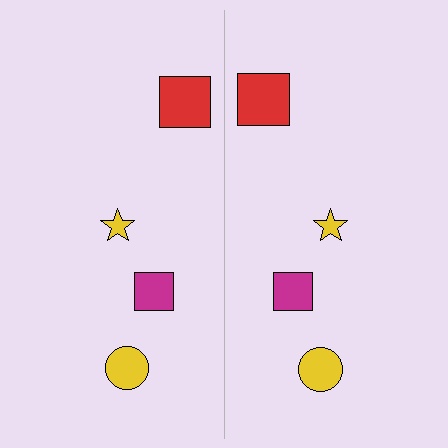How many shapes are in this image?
There are 8 shapes in this image.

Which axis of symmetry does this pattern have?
The pattern has a vertical axis of symmetry running through the center of the image.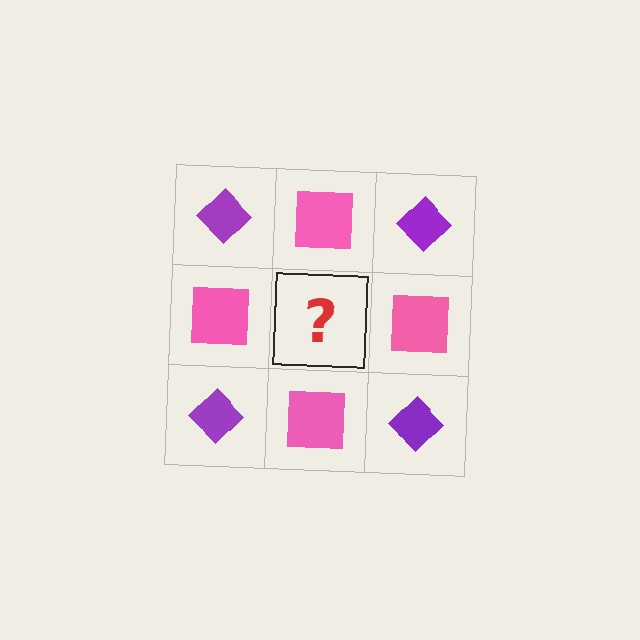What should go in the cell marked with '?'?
The missing cell should contain a purple diamond.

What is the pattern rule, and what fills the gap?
The rule is that it alternates purple diamond and pink square in a checkerboard pattern. The gap should be filled with a purple diamond.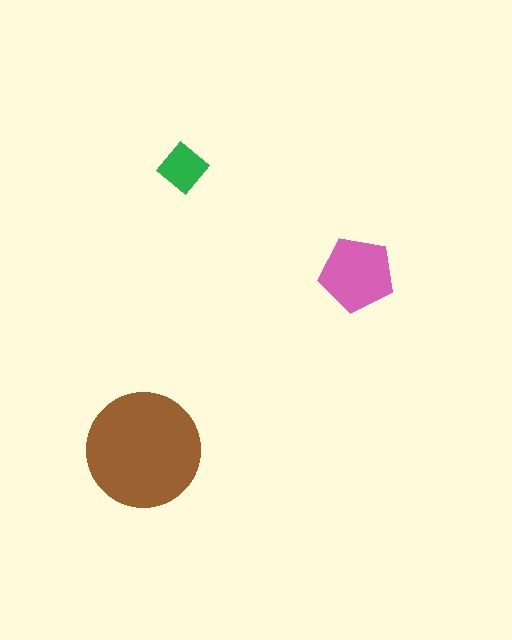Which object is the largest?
The brown circle.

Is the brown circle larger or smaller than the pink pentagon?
Larger.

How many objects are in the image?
There are 3 objects in the image.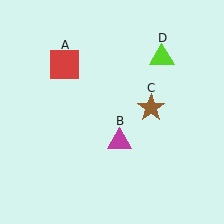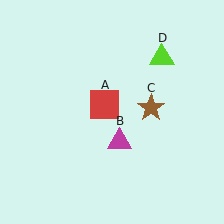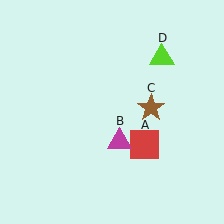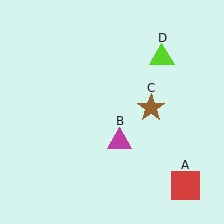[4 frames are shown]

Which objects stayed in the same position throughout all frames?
Magenta triangle (object B) and brown star (object C) and lime triangle (object D) remained stationary.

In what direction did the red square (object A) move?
The red square (object A) moved down and to the right.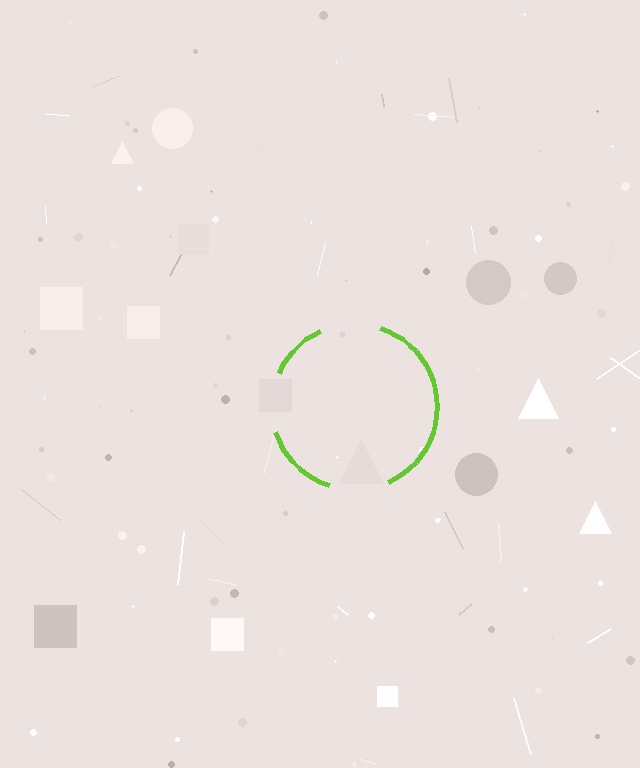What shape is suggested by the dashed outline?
The dashed outline suggests a circle.